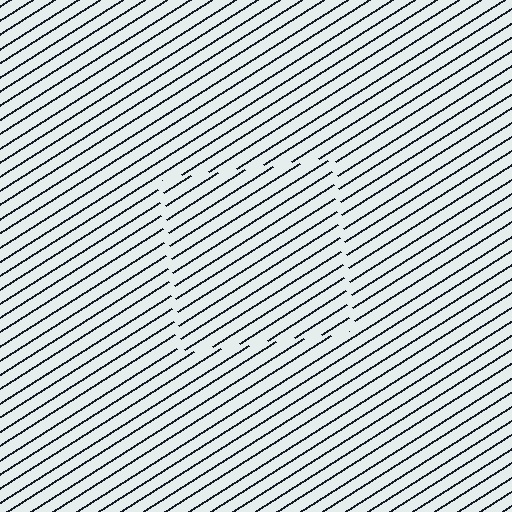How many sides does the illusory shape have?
4 sides — the line-ends trace a square.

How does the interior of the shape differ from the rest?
The interior of the shape contains the same grating, shifted by half a period — the contour is defined by the phase discontinuity where line-ends from the inner and outer gratings abut.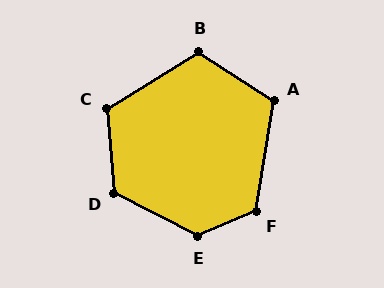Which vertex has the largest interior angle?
E, at approximately 129 degrees.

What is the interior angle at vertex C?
Approximately 117 degrees (obtuse).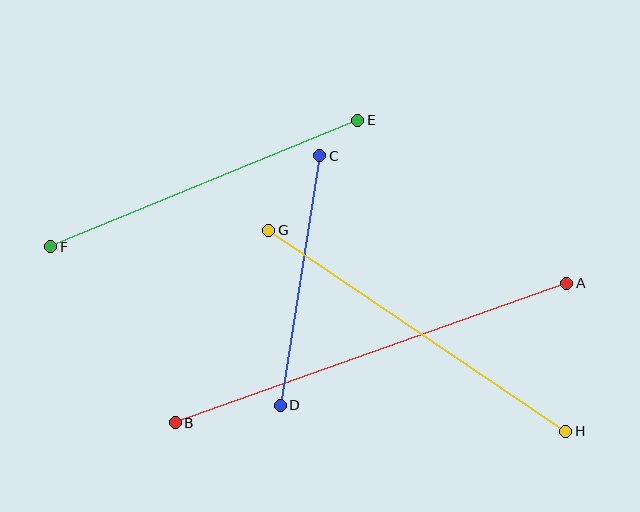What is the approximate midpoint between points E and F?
The midpoint is at approximately (204, 184) pixels.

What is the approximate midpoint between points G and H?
The midpoint is at approximately (417, 331) pixels.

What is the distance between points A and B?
The distance is approximately 415 pixels.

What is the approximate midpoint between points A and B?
The midpoint is at approximately (371, 353) pixels.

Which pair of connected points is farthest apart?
Points A and B are farthest apart.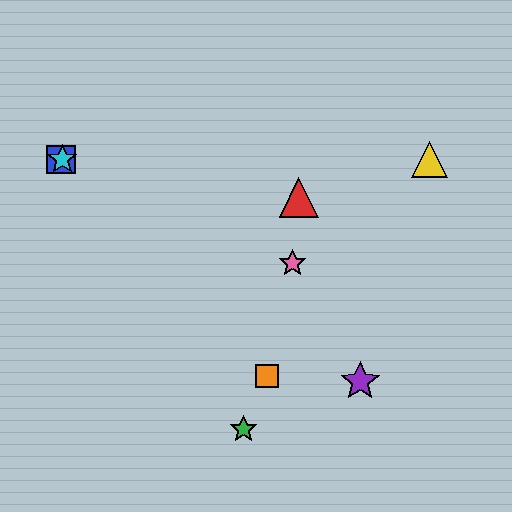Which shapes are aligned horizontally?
The blue square, the yellow triangle, the cyan star are aligned horizontally.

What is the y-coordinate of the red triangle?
The red triangle is at y≈198.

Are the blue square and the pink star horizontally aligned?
No, the blue square is at y≈159 and the pink star is at y≈263.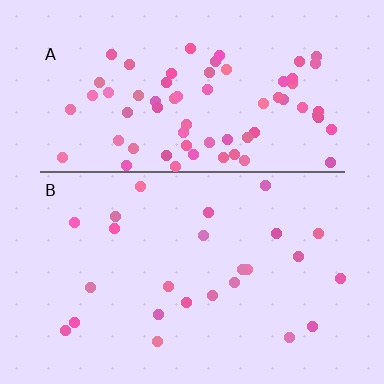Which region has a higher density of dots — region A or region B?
A (the top).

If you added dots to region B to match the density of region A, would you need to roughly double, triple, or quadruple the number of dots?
Approximately triple.